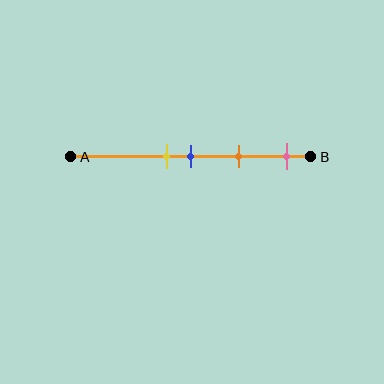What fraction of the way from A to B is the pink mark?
The pink mark is approximately 90% (0.9) of the way from A to B.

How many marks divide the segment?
There are 4 marks dividing the segment.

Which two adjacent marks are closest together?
The yellow and blue marks are the closest adjacent pair.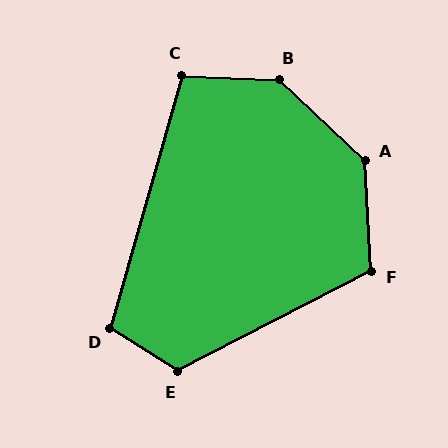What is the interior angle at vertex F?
Approximately 114 degrees (obtuse).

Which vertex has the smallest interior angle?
C, at approximately 103 degrees.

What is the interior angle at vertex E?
Approximately 120 degrees (obtuse).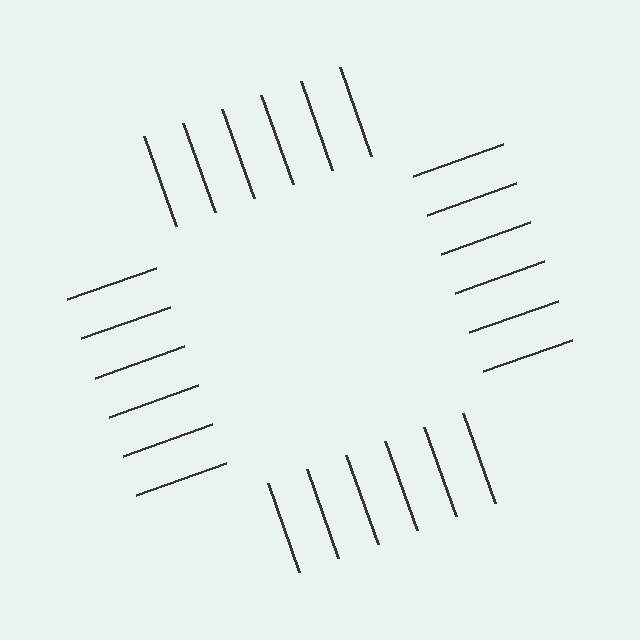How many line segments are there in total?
24 — 6 along each of the 4 edges.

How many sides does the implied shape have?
4 sides — the line-ends trace a square.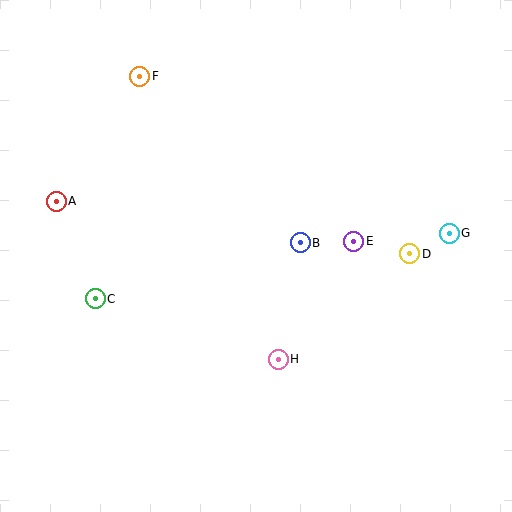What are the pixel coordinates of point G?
Point G is at (449, 233).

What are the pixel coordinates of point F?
Point F is at (140, 76).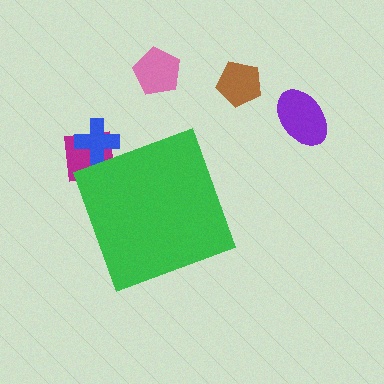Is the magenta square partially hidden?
Yes, the magenta square is partially hidden behind the green diamond.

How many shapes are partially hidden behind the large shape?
2 shapes are partially hidden.